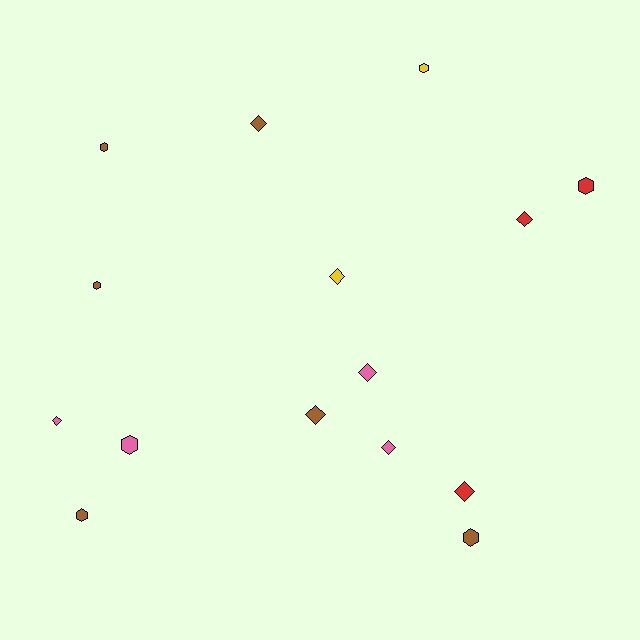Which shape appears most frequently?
Diamond, with 8 objects.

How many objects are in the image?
There are 15 objects.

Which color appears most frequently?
Brown, with 6 objects.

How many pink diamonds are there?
There are 3 pink diamonds.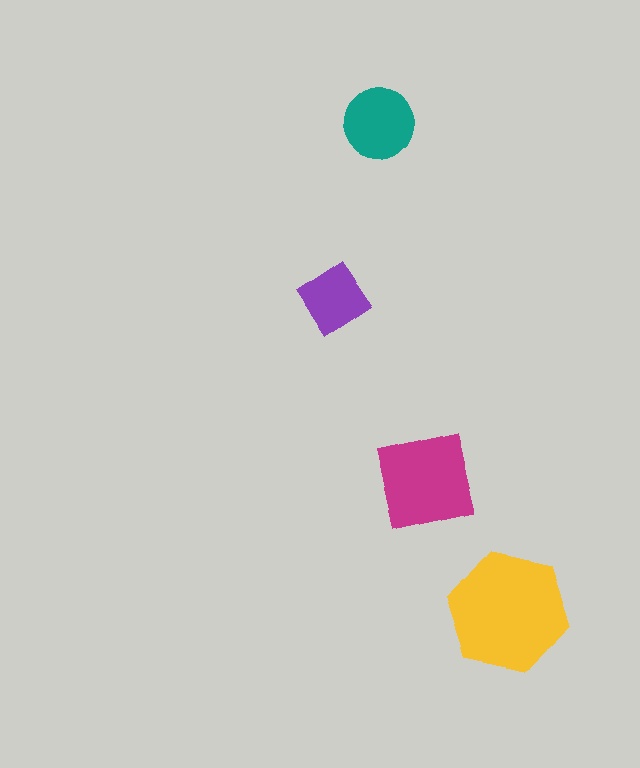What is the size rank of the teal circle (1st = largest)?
3rd.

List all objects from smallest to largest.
The purple diamond, the teal circle, the magenta square, the yellow hexagon.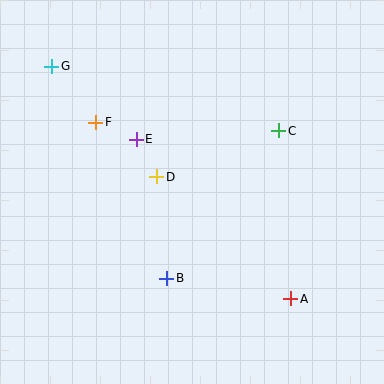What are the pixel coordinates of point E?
Point E is at (136, 139).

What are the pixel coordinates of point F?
Point F is at (96, 122).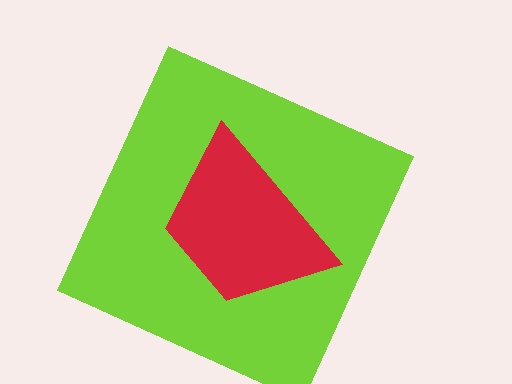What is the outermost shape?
The lime square.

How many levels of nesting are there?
2.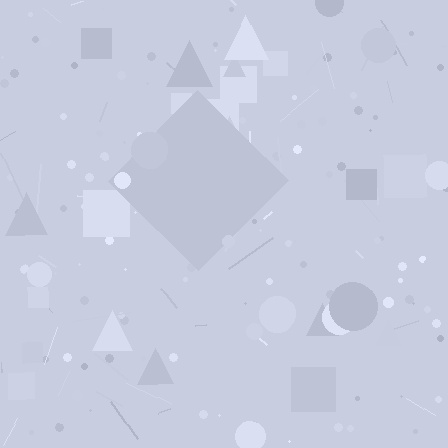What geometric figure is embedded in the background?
A diamond is embedded in the background.